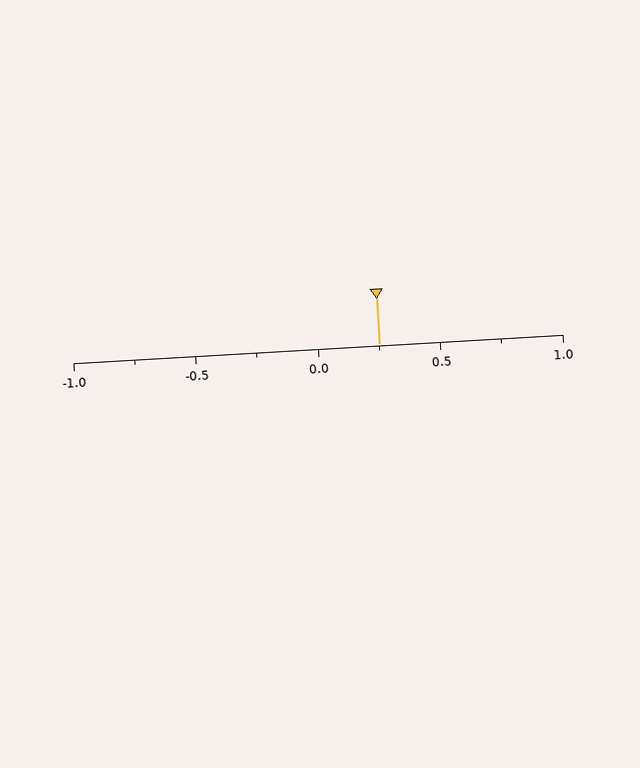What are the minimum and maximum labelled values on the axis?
The axis runs from -1.0 to 1.0.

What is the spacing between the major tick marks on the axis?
The major ticks are spaced 0.5 apart.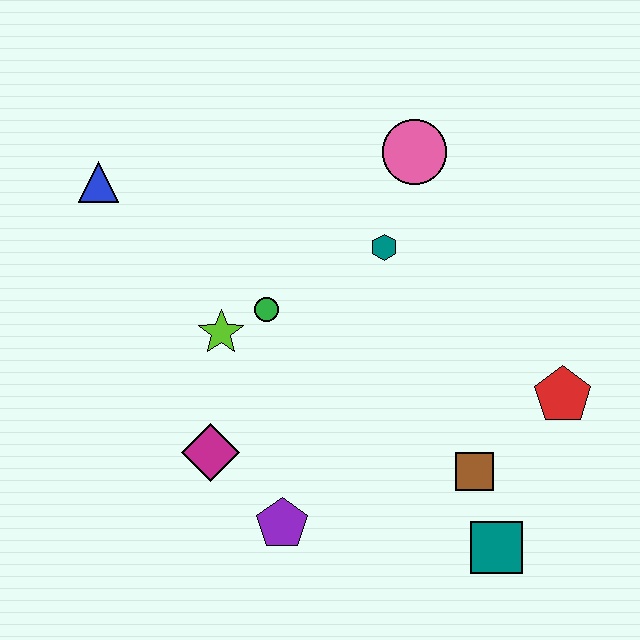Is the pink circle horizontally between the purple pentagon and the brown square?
Yes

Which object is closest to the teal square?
The brown square is closest to the teal square.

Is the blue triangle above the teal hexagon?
Yes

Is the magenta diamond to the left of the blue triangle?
No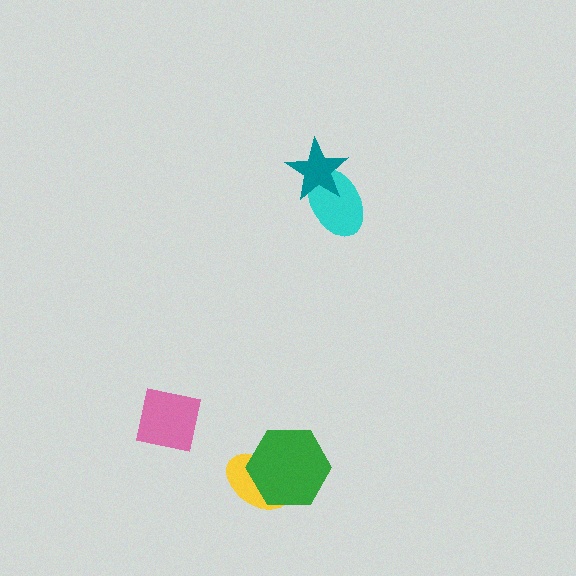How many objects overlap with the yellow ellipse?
1 object overlaps with the yellow ellipse.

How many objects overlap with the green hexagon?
1 object overlaps with the green hexagon.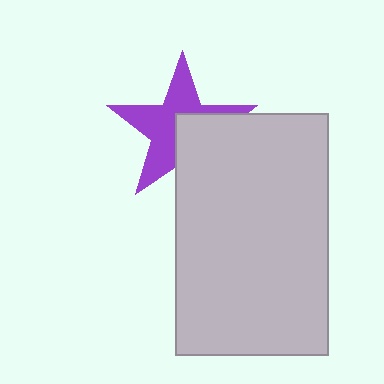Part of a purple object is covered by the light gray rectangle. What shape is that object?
It is a star.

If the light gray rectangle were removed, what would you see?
You would see the complete purple star.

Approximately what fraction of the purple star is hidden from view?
Roughly 40% of the purple star is hidden behind the light gray rectangle.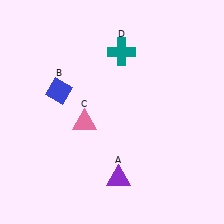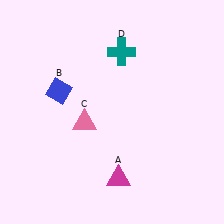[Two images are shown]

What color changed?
The triangle (A) changed from purple in Image 1 to magenta in Image 2.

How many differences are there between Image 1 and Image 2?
There is 1 difference between the two images.